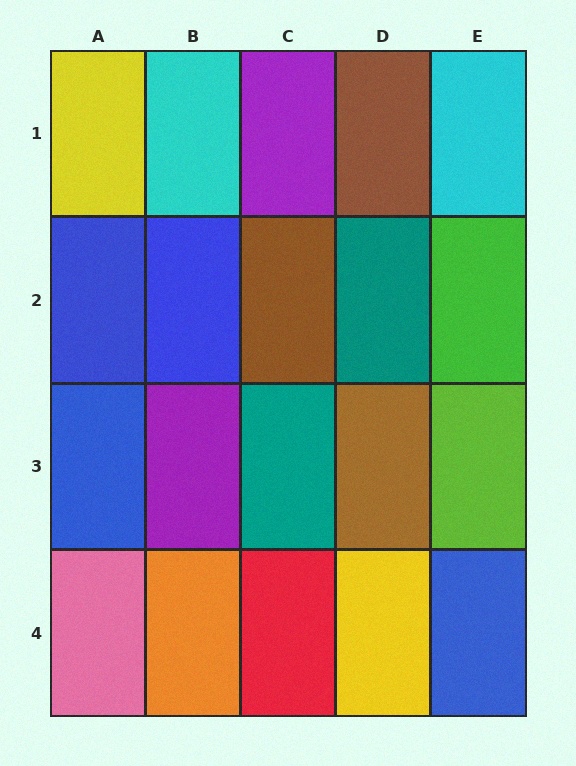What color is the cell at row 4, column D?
Yellow.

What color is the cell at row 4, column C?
Red.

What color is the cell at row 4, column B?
Orange.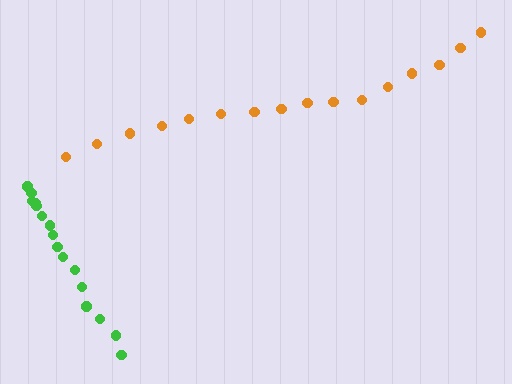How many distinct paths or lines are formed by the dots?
There are 2 distinct paths.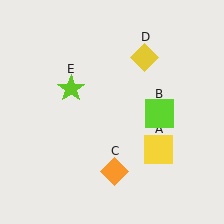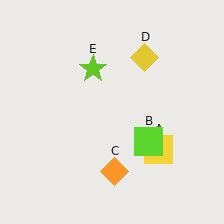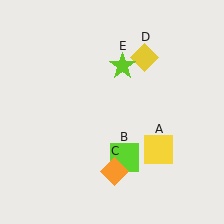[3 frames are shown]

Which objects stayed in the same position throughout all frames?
Yellow square (object A) and orange diamond (object C) and yellow diamond (object D) remained stationary.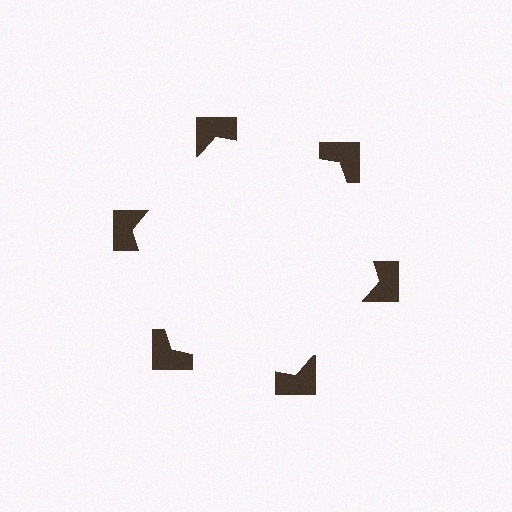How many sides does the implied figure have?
6 sides.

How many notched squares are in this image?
There are 6 — one at each vertex of the illusory hexagon.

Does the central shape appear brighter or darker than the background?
It typically appears slightly brighter than the background, even though no actual brightness change is drawn.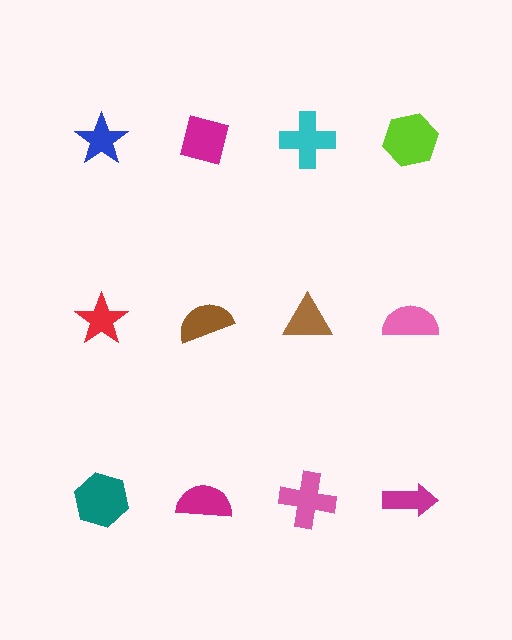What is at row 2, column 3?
A brown triangle.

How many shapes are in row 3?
4 shapes.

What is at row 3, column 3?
A pink cross.